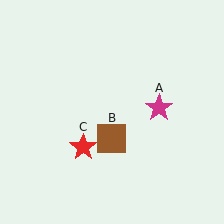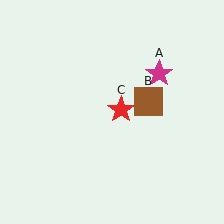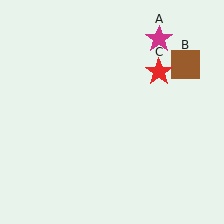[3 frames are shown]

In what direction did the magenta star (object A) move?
The magenta star (object A) moved up.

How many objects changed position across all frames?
3 objects changed position: magenta star (object A), brown square (object B), red star (object C).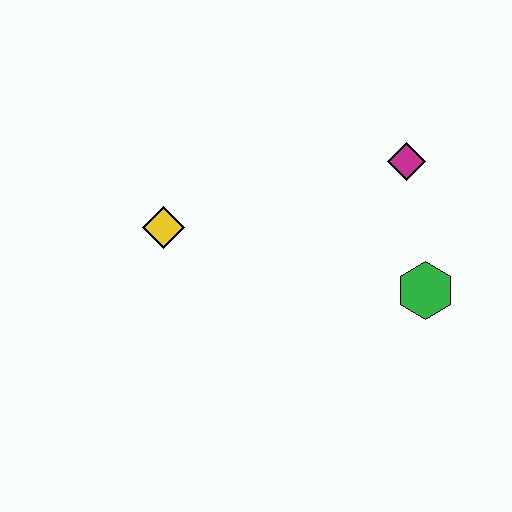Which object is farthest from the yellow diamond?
The green hexagon is farthest from the yellow diamond.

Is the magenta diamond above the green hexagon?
Yes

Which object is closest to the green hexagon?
The magenta diamond is closest to the green hexagon.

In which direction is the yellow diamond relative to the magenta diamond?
The yellow diamond is to the left of the magenta diamond.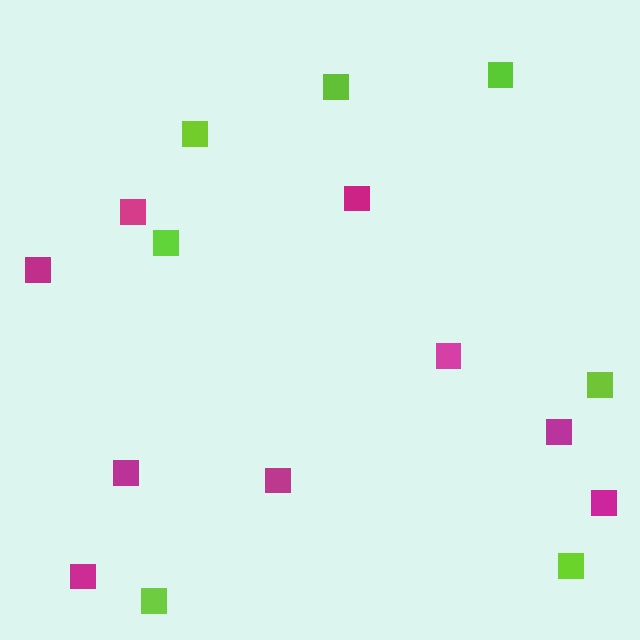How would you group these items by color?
There are 2 groups: one group of magenta squares (9) and one group of lime squares (7).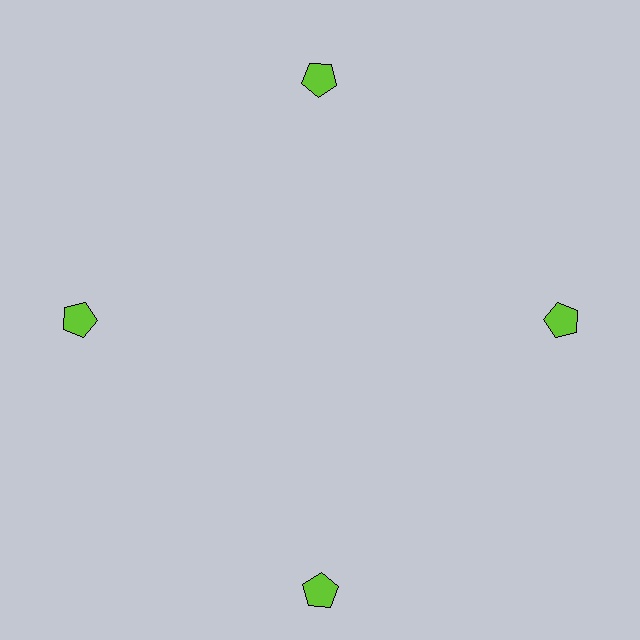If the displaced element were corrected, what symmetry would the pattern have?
It would have 4-fold rotational symmetry — the pattern would map onto itself every 90 degrees.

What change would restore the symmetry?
The symmetry would be restored by moving it inward, back onto the ring so that all 4 pentagons sit at equal angles and equal distance from the center.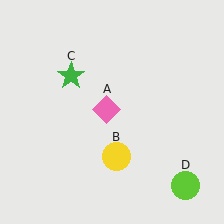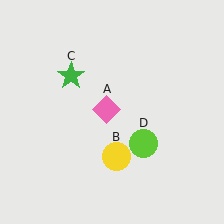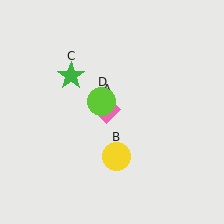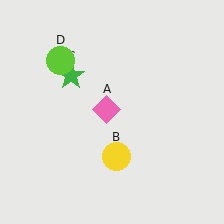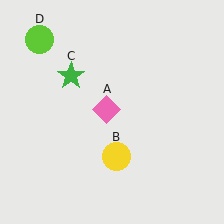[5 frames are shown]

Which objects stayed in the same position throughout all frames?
Pink diamond (object A) and yellow circle (object B) and green star (object C) remained stationary.